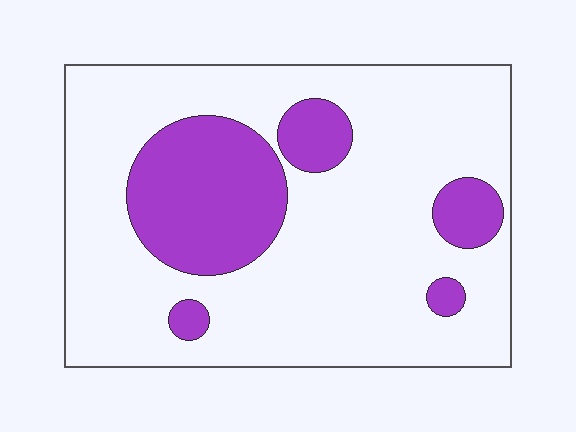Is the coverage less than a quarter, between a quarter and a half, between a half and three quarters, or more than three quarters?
Less than a quarter.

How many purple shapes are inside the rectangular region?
5.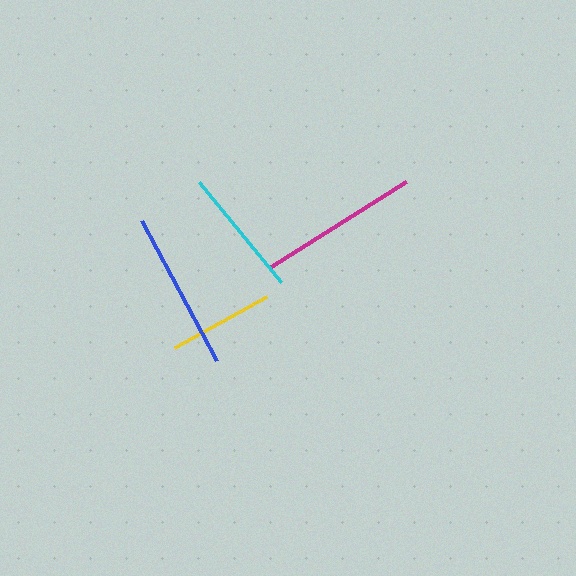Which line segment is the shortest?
The yellow line is the shortest at approximately 105 pixels.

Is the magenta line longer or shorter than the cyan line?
The magenta line is longer than the cyan line.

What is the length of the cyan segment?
The cyan segment is approximately 129 pixels long.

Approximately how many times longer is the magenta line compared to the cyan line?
The magenta line is approximately 1.2 times the length of the cyan line.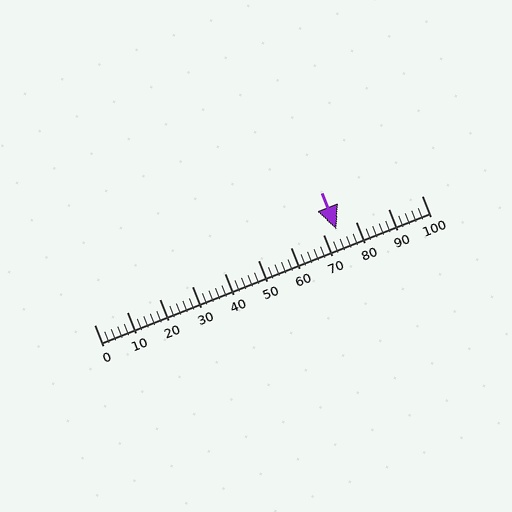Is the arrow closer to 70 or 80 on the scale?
The arrow is closer to 70.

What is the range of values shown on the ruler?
The ruler shows values from 0 to 100.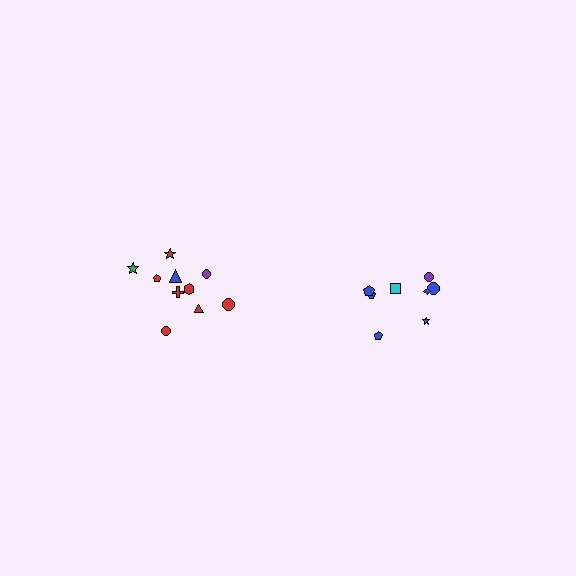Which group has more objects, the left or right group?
The left group.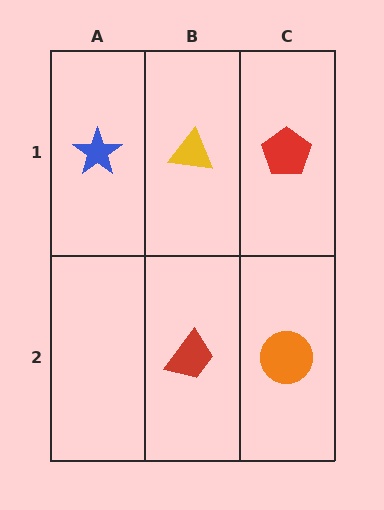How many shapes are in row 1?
3 shapes.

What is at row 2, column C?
An orange circle.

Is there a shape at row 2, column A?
No, that cell is empty.